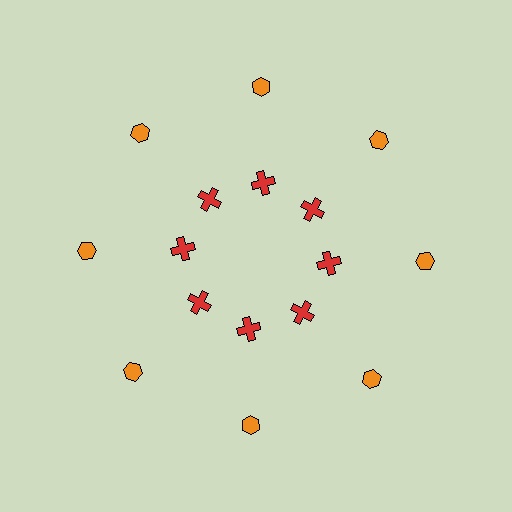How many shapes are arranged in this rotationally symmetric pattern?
There are 16 shapes, arranged in 8 groups of 2.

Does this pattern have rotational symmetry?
Yes, this pattern has 8-fold rotational symmetry. It looks the same after rotating 45 degrees around the center.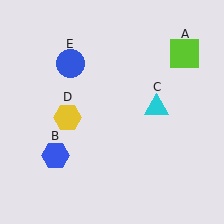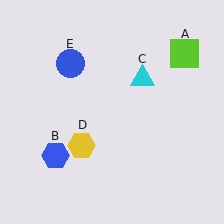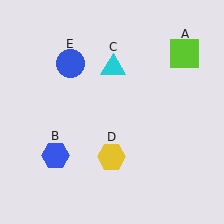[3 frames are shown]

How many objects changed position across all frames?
2 objects changed position: cyan triangle (object C), yellow hexagon (object D).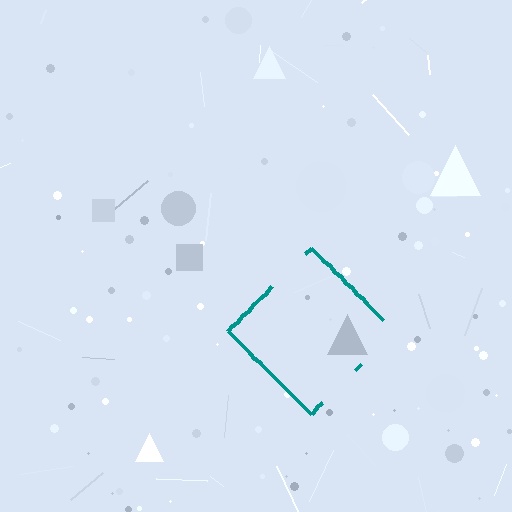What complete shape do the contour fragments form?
The contour fragments form a diamond.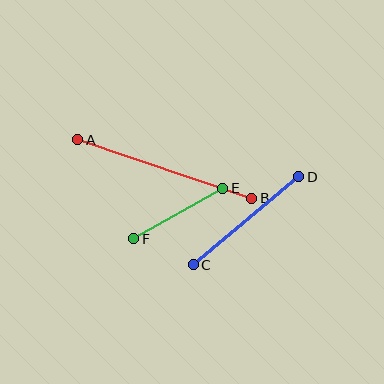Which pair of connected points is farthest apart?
Points A and B are farthest apart.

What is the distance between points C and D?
The distance is approximately 137 pixels.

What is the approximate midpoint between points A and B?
The midpoint is at approximately (165, 169) pixels.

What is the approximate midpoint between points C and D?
The midpoint is at approximately (246, 221) pixels.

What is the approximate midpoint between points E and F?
The midpoint is at approximately (178, 213) pixels.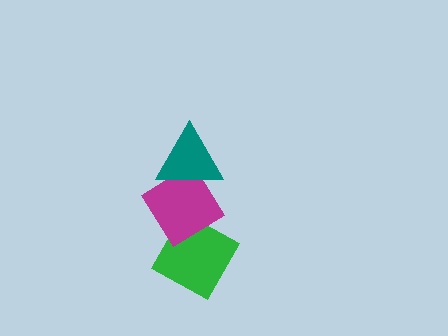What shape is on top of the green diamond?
The magenta diamond is on top of the green diamond.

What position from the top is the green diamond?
The green diamond is 3rd from the top.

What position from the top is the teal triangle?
The teal triangle is 1st from the top.